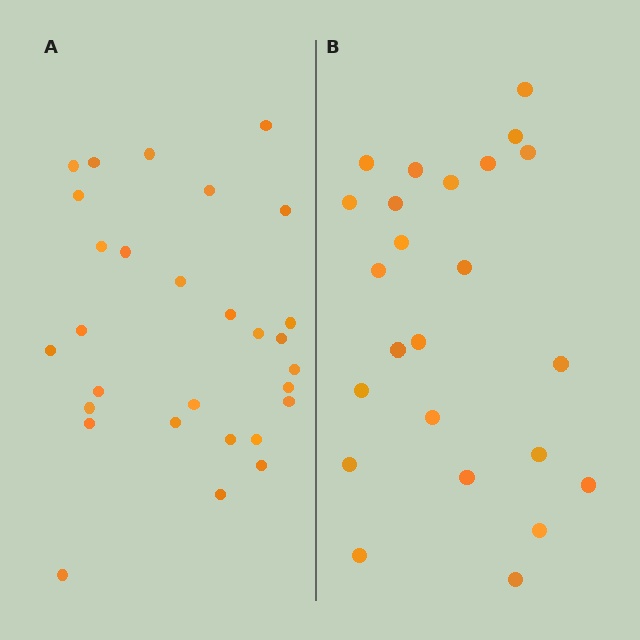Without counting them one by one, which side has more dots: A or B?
Region A (the left region) has more dots.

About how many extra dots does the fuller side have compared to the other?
Region A has about 5 more dots than region B.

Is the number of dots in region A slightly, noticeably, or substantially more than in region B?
Region A has only slightly more — the two regions are fairly close. The ratio is roughly 1.2 to 1.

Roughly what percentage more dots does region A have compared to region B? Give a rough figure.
About 20% more.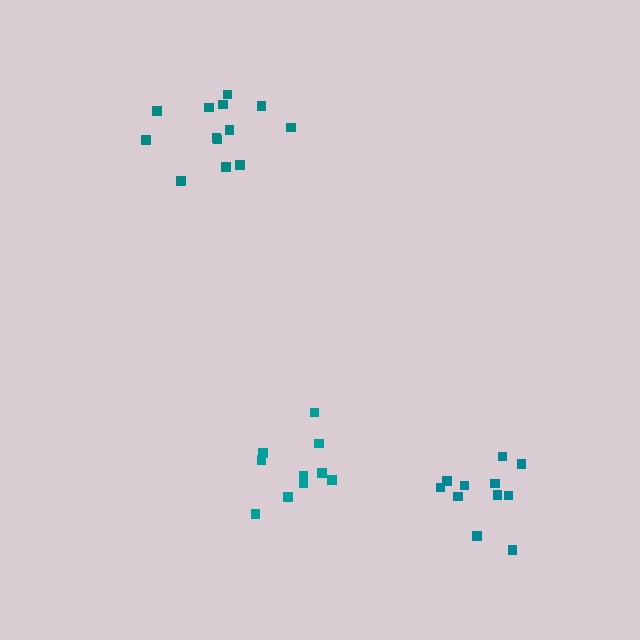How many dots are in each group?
Group 1: 10 dots, Group 2: 13 dots, Group 3: 11 dots (34 total).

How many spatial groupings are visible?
There are 3 spatial groupings.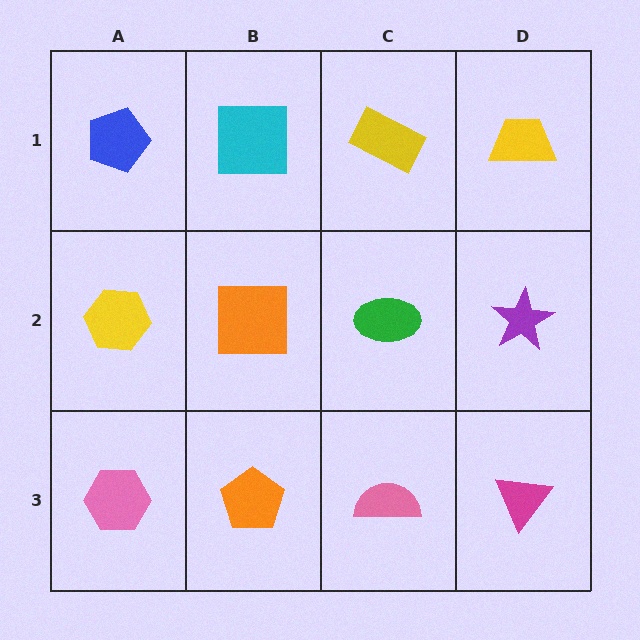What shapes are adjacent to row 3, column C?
A green ellipse (row 2, column C), an orange pentagon (row 3, column B), a magenta triangle (row 3, column D).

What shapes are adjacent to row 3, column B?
An orange square (row 2, column B), a pink hexagon (row 3, column A), a pink semicircle (row 3, column C).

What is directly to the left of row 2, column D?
A green ellipse.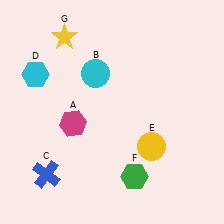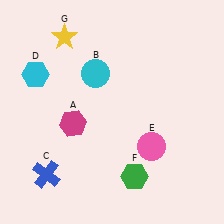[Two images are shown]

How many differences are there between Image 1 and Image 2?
There is 1 difference between the two images.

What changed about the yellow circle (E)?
In Image 1, E is yellow. In Image 2, it changed to pink.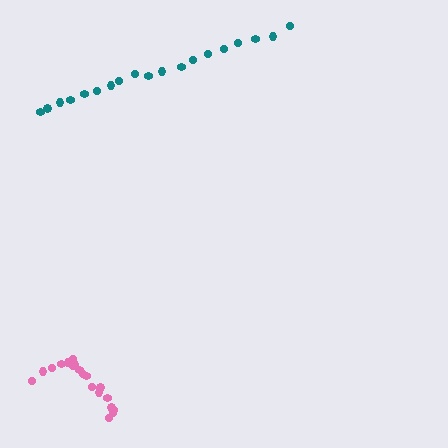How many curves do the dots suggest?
There are 2 distinct paths.